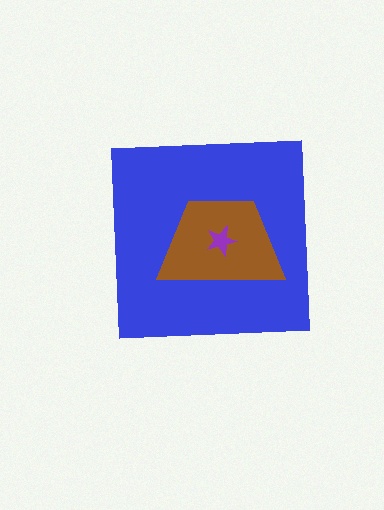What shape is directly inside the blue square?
The brown trapezoid.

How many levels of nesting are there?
3.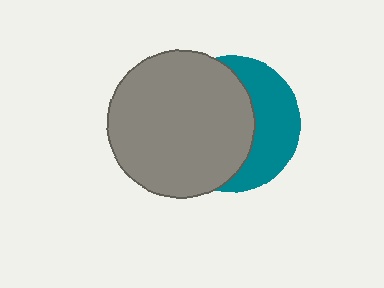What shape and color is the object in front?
The object in front is a gray circle.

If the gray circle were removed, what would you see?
You would see the complete teal circle.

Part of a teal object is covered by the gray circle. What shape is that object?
It is a circle.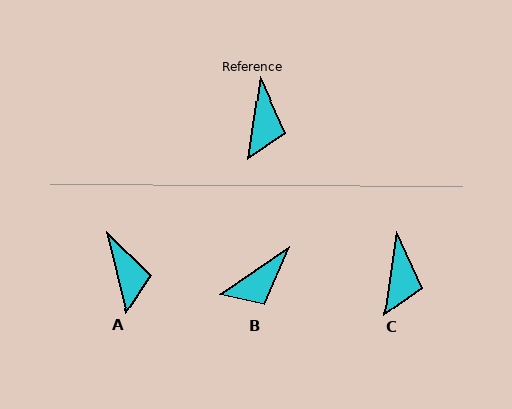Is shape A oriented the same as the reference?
No, it is off by about 22 degrees.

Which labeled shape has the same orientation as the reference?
C.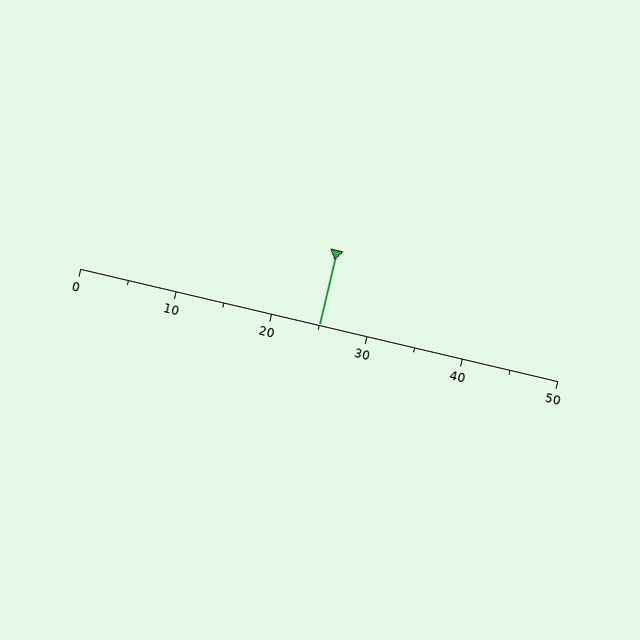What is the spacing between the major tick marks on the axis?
The major ticks are spaced 10 apart.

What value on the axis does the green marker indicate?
The marker indicates approximately 25.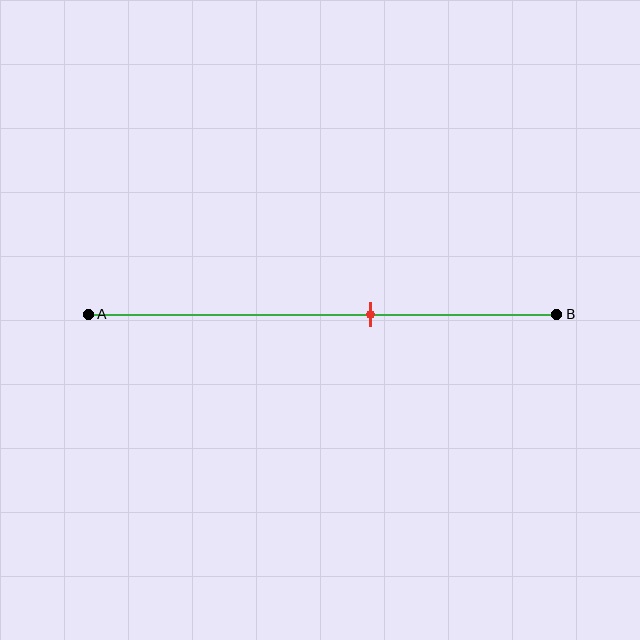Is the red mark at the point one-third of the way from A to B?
No, the mark is at about 60% from A, not at the 33% one-third point.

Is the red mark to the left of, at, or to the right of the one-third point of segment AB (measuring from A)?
The red mark is to the right of the one-third point of segment AB.